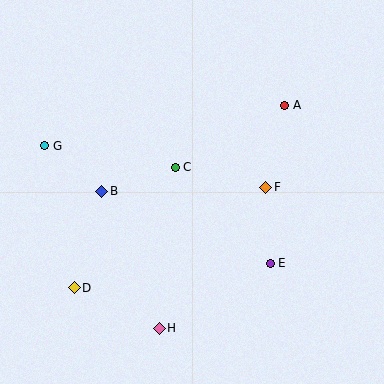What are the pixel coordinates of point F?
Point F is at (266, 187).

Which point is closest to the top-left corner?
Point G is closest to the top-left corner.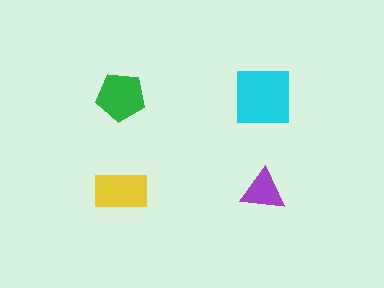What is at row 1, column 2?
A cyan square.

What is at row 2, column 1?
A yellow rectangle.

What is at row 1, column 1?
A green pentagon.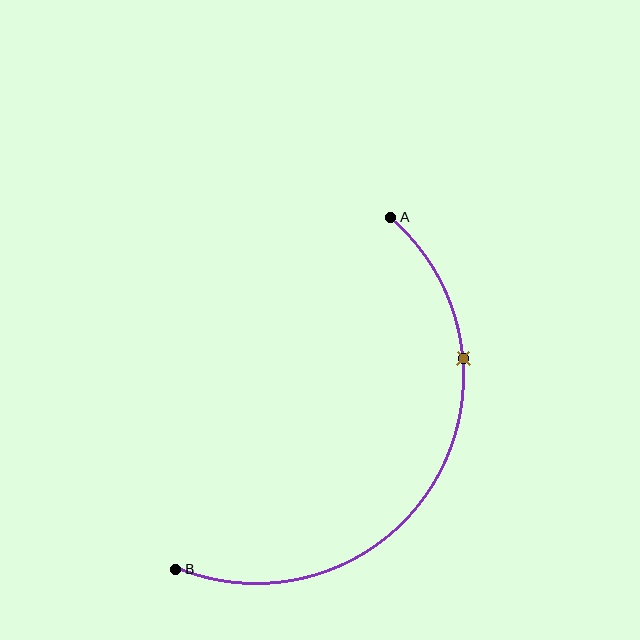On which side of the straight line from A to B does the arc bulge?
The arc bulges to the right of the straight line connecting A and B.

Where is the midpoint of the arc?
The arc midpoint is the point on the curve farthest from the straight line joining A and B. It sits to the right of that line.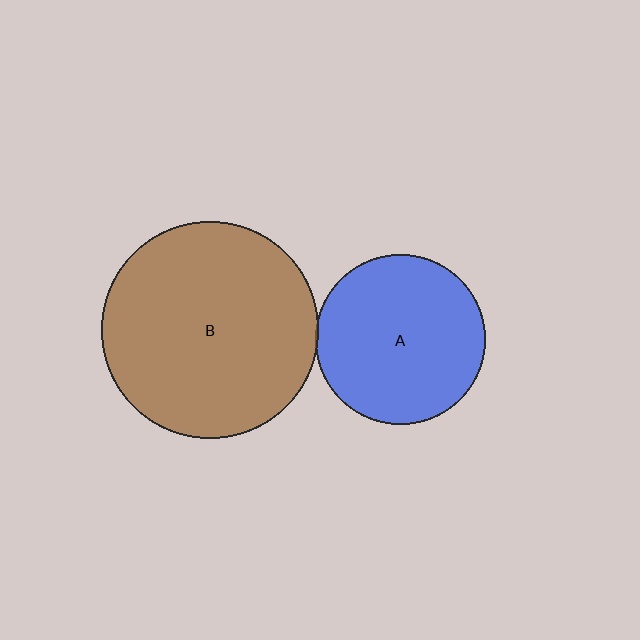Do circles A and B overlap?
Yes.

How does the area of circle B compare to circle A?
Approximately 1.6 times.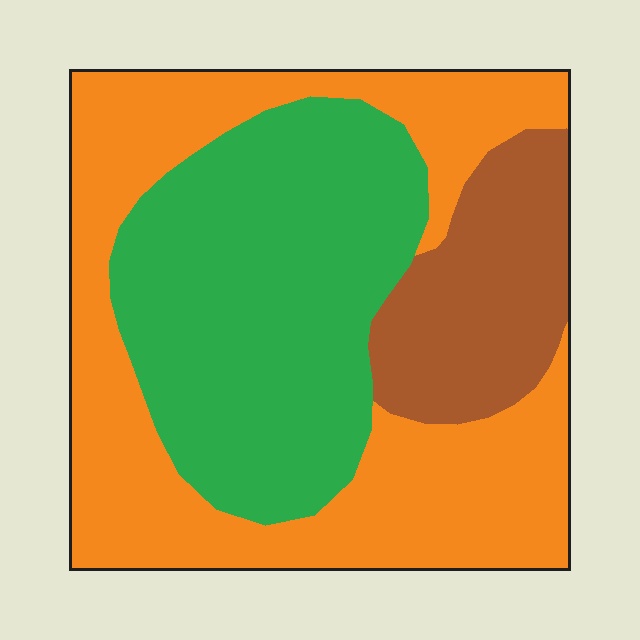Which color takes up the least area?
Brown, at roughly 15%.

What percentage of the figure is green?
Green covers about 40% of the figure.